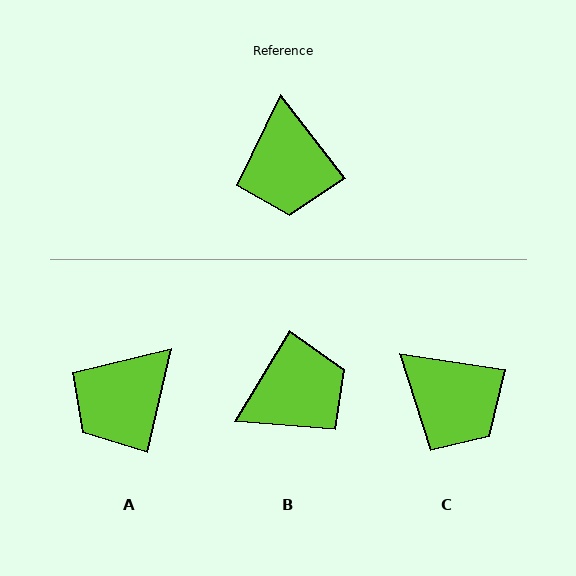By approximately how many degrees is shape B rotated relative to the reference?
Approximately 111 degrees counter-clockwise.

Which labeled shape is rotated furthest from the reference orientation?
B, about 111 degrees away.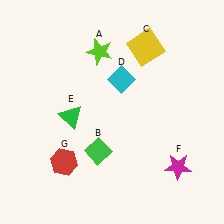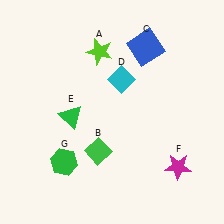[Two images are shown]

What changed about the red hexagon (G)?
In Image 1, G is red. In Image 2, it changed to green.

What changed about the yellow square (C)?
In Image 1, C is yellow. In Image 2, it changed to blue.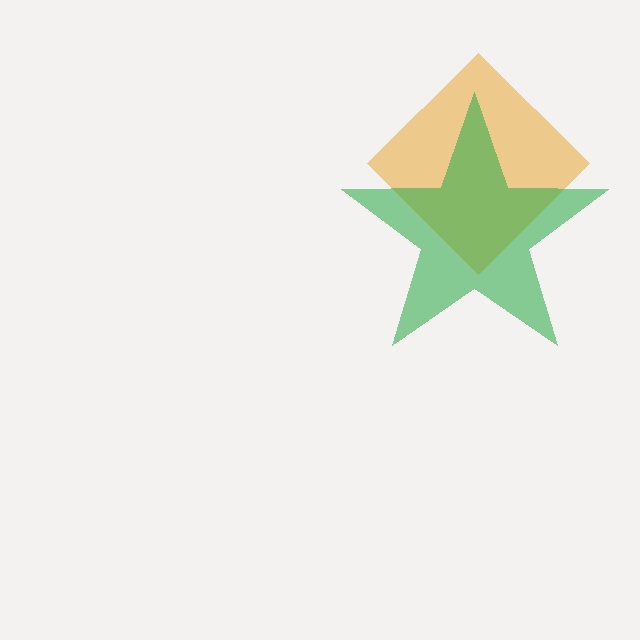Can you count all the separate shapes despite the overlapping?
Yes, there are 2 separate shapes.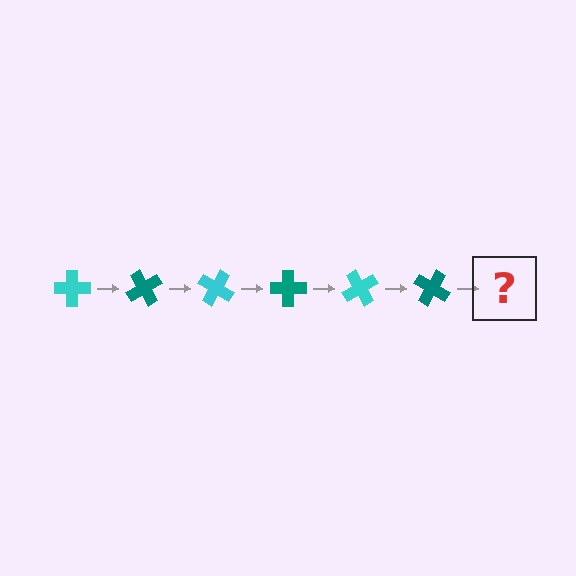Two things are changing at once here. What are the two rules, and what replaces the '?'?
The two rules are that it rotates 60 degrees each step and the color cycles through cyan and teal. The '?' should be a cyan cross, rotated 360 degrees from the start.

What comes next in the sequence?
The next element should be a cyan cross, rotated 360 degrees from the start.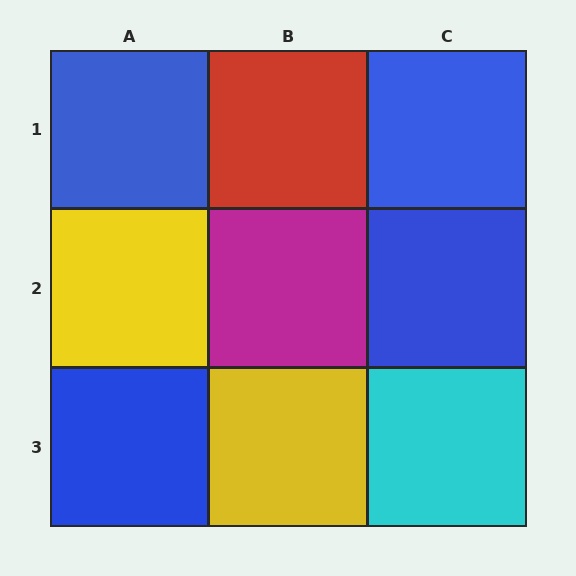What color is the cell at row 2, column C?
Blue.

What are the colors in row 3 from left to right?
Blue, yellow, cyan.